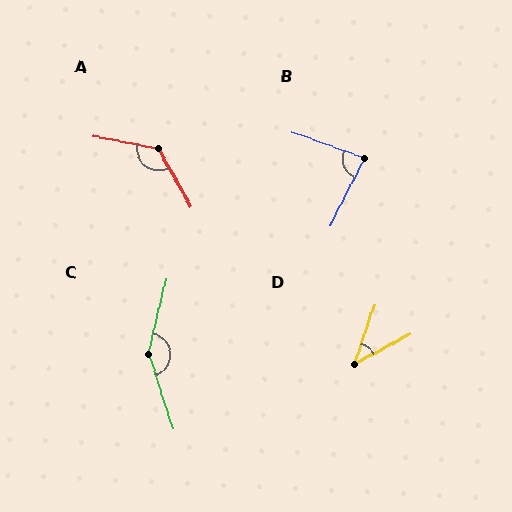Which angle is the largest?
C, at approximately 149 degrees.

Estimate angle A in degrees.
Approximately 130 degrees.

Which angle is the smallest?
D, at approximately 43 degrees.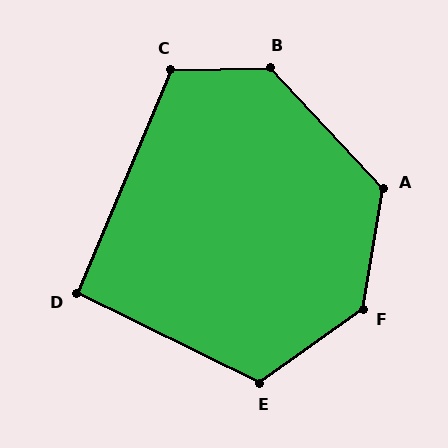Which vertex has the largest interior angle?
F, at approximately 135 degrees.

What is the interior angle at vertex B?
Approximately 132 degrees (obtuse).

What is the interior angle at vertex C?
Approximately 114 degrees (obtuse).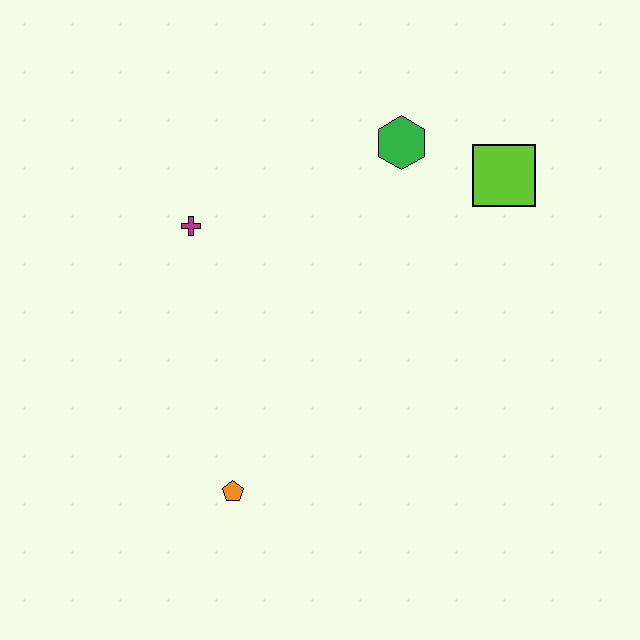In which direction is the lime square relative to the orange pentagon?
The lime square is above the orange pentagon.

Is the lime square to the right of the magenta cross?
Yes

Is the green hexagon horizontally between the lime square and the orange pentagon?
Yes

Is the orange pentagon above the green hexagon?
No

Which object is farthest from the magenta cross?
The lime square is farthest from the magenta cross.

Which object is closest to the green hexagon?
The lime square is closest to the green hexagon.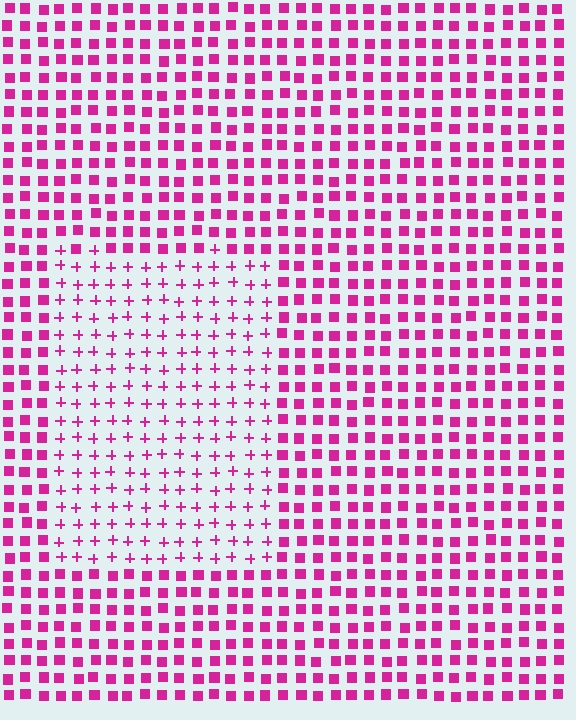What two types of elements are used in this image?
The image uses plus signs inside the rectangle region and squares outside it.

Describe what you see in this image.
The image is filled with small magenta elements arranged in a uniform grid. A rectangle-shaped region contains plus signs, while the surrounding area contains squares. The boundary is defined purely by the change in element shape.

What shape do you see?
I see a rectangle.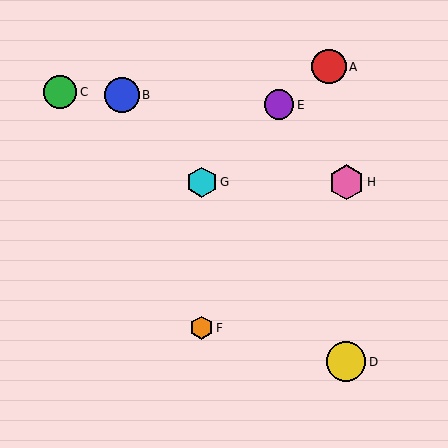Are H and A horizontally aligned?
No, H is at y≈182 and A is at y≈67.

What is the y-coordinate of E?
Object E is at y≈105.